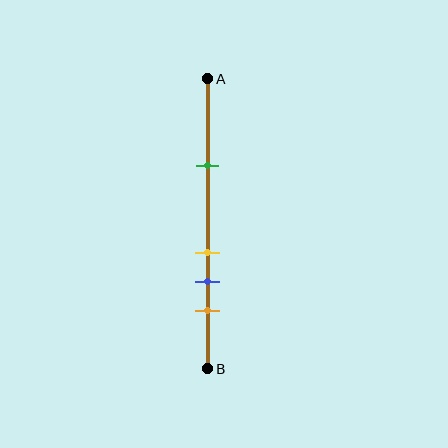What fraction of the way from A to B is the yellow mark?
The yellow mark is approximately 60% (0.6) of the way from A to B.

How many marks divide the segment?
There are 4 marks dividing the segment.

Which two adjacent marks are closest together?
The yellow and blue marks are the closest adjacent pair.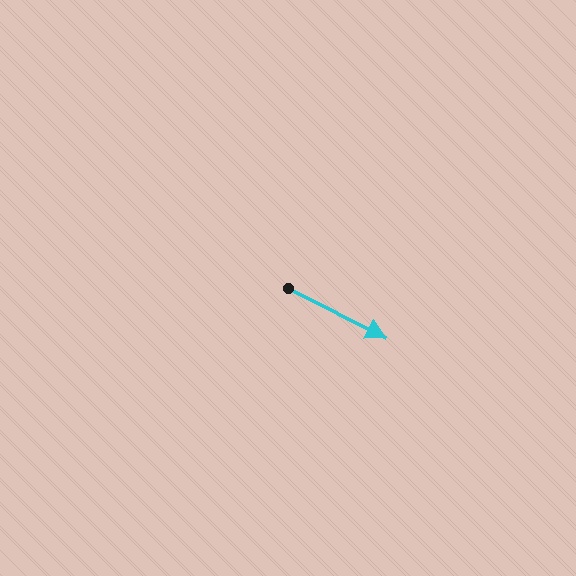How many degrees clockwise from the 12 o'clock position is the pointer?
Approximately 117 degrees.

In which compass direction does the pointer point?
Southeast.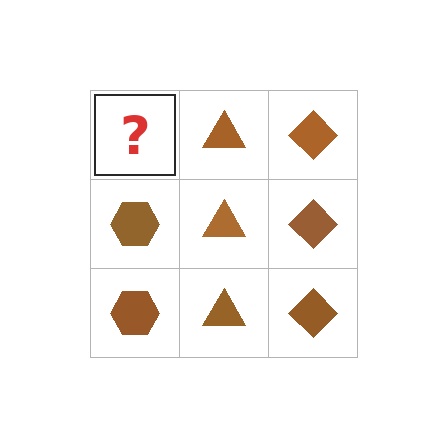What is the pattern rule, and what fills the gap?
The rule is that each column has a consistent shape. The gap should be filled with a brown hexagon.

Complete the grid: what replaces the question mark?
The question mark should be replaced with a brown hexagon.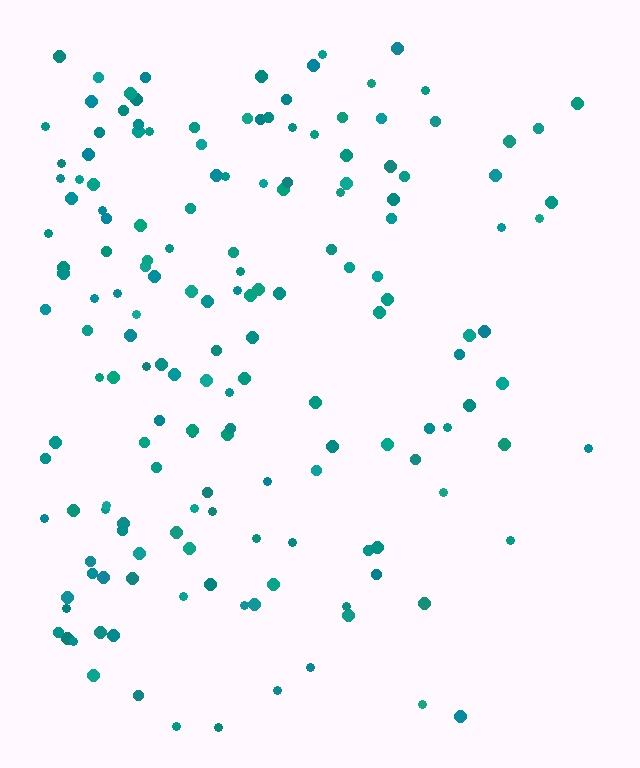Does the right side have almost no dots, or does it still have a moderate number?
Still a moderate number, just noticeably fewer than the left.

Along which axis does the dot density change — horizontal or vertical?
Horizontal.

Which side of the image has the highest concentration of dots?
The left.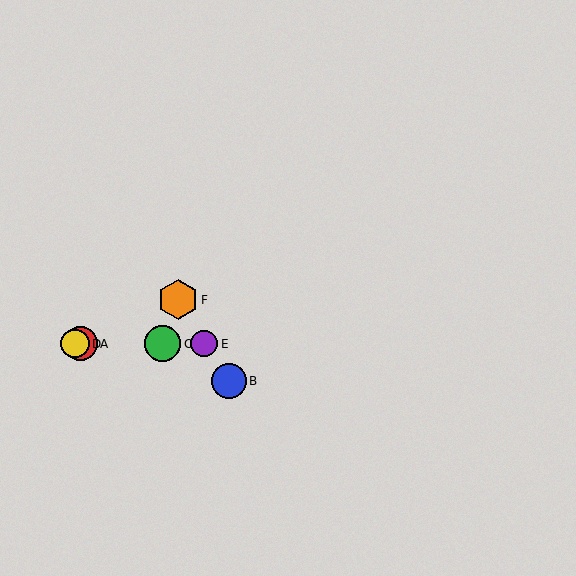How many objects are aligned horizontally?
4 objects (A, C, D, E) are aligned horizontally.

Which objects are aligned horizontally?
Objects A, C, D, E are aligned horizontally.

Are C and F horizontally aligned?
No, C is at y≈344 and F is at y≈300.